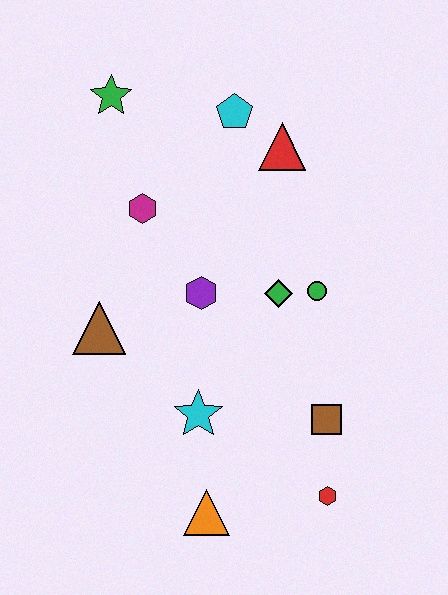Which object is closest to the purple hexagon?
The green diamond is closest to the purple hexagon.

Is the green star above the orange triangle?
Yes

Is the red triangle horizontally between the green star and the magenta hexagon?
No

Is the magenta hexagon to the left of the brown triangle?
No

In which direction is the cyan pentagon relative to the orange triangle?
The cyan pentagon is above the orange triangle.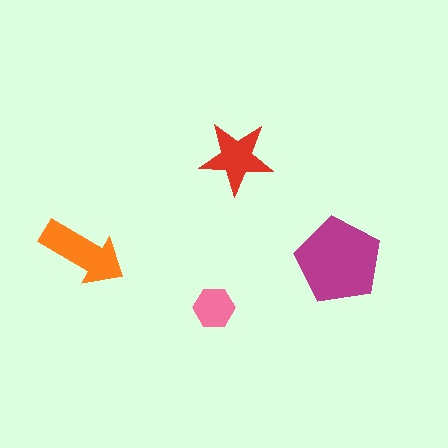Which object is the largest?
The magenta pentagon.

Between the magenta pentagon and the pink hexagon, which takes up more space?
The magenta pentagon.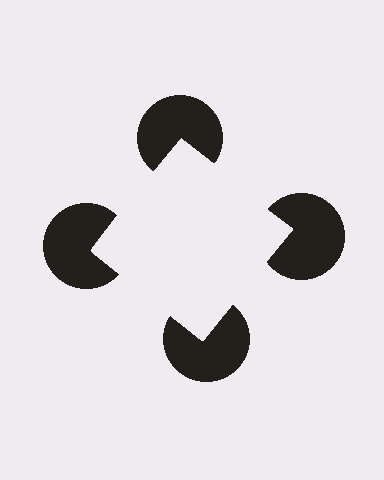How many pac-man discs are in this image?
There are 4 — one at each vertex of the illusory square.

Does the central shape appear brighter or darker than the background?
It typically appears slightly brighter than the background, even though no actual brightness change is drawn.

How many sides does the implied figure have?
4 sides.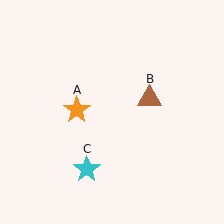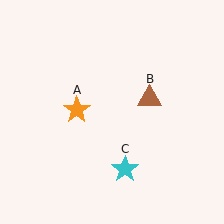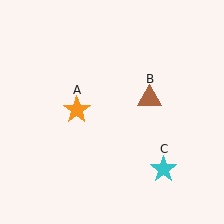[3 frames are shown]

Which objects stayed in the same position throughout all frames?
Orange star (object A) and brown triangle (object B) remained stationary.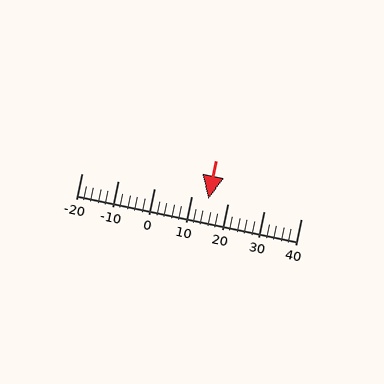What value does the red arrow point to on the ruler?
The red arrow points to approximately 15.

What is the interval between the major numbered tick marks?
The major tick marks are spaced 10 units apart.